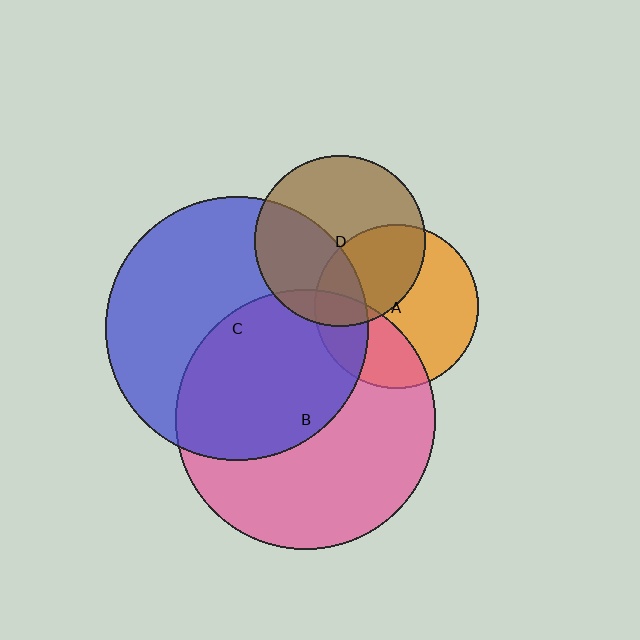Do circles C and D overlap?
Yes.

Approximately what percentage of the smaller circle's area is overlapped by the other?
Approximately 40%.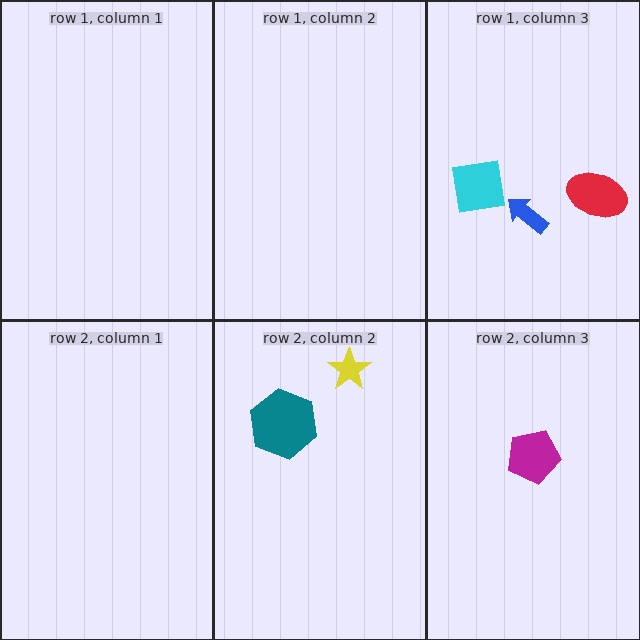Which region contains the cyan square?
The row 1, column 3 region.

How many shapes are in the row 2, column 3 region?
1.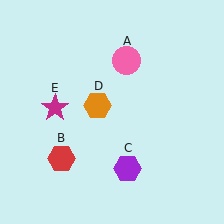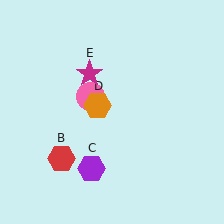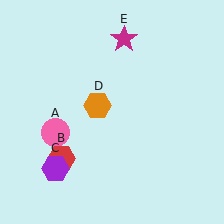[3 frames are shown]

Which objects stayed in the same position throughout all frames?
Red hexagon (object B) and orange hexagon (object D) remained stationary.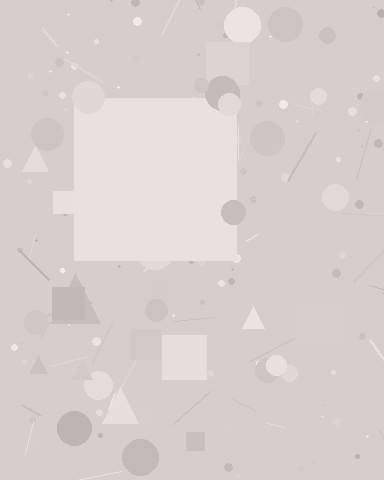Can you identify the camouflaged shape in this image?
The camouflaged shape is a square.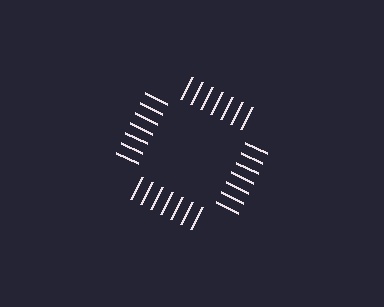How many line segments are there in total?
28 — 7 along each of the 4 edges.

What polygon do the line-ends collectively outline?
An illusory square — the line segments terminate on its edges but no continuous stroke is drawn.